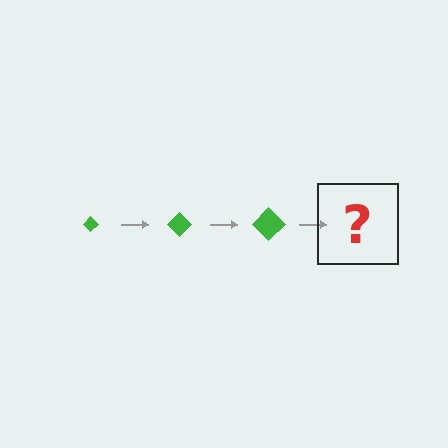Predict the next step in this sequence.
The next step is a green diamond, larger than the previous one.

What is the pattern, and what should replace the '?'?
The pattern is that the diamond gets progressively larger each step. The '?' should be a green diamond, larger than the previous one.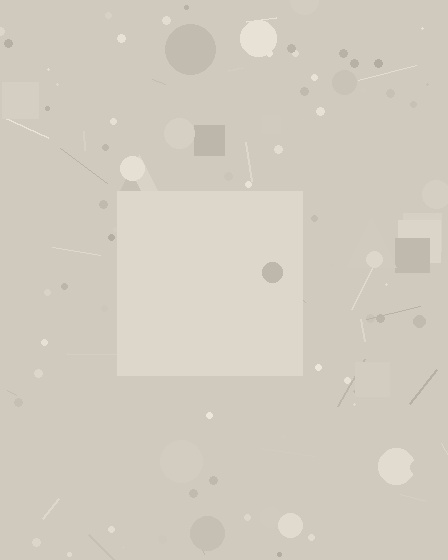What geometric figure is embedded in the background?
A square is embedded in the background.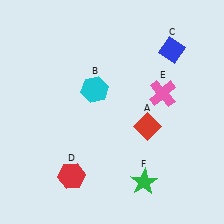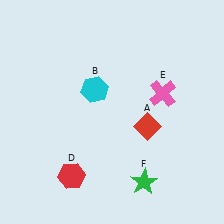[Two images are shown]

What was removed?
The blue diamond (C) was removed in Image 2.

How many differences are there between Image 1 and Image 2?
There is 1 difference between the two images.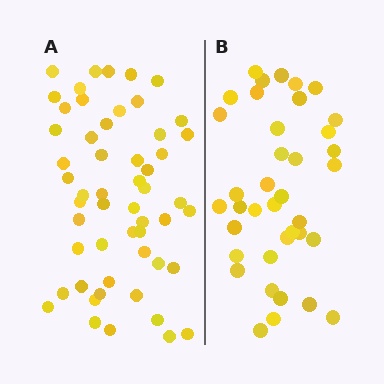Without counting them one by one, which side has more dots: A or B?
Region A (the left region) has more dots.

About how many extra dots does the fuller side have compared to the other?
Region A has approximately 15 more dots than region B.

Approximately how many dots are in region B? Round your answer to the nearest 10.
About 40 dots. (The exact count is 38, which rounds to 40.)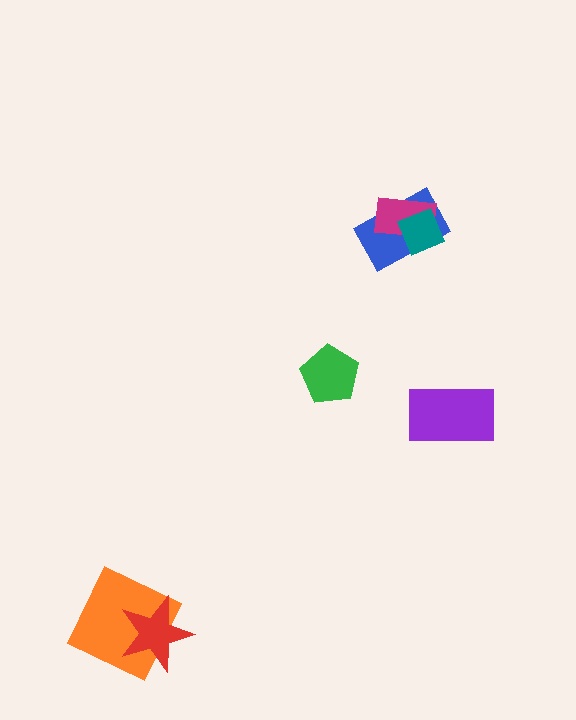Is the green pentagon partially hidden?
No, no other shape covers it.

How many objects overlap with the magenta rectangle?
2 objects overlap with the magenta rectangle.